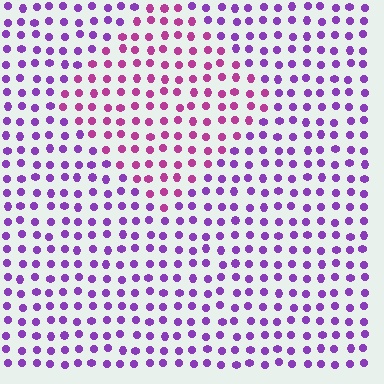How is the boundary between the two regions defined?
The boundary is defined purely by a slight shift in hue (about 38 degrees). Spacing, size, and orientation are identical on both sides.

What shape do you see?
I see a diamond.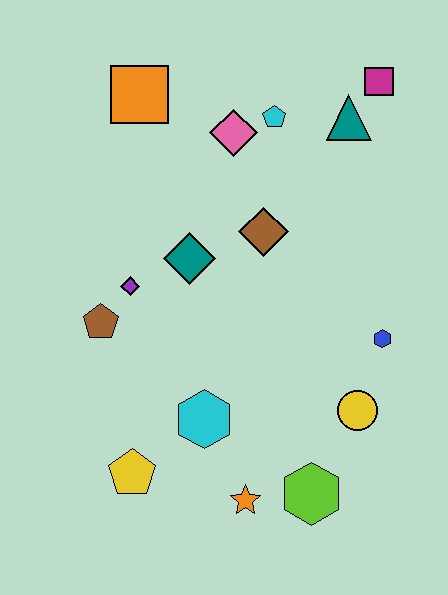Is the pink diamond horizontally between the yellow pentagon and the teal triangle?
Yes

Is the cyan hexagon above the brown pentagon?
No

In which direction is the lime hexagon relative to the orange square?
The lime hexagon is below the orange square.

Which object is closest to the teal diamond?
The purple diamond is closest to the teal diamond.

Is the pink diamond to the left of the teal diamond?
No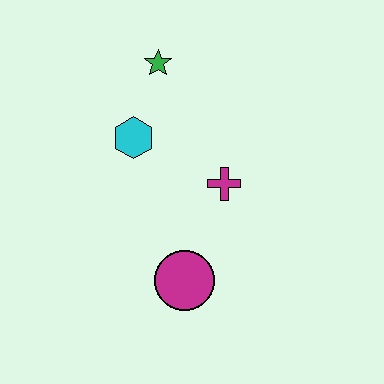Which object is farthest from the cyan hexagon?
The magenta circle is farthest from the cyan hexagon.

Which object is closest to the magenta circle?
The magenta cross is closest to the magenta circle.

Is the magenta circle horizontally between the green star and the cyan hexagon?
No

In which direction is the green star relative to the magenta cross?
The green star is above the magenta cross.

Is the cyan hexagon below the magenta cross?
No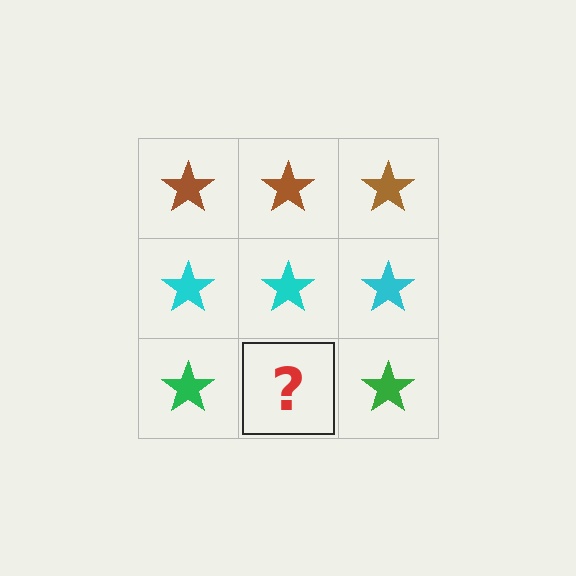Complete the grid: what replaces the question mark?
The question mark should be replaced with a green star.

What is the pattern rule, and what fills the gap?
The rule is that each row has a consistent color. The gap should be filled with a green star.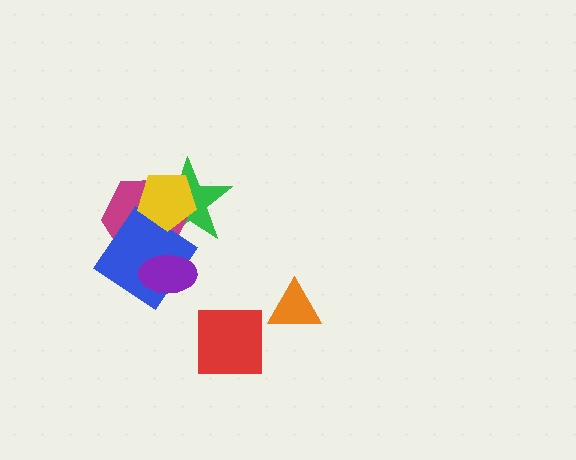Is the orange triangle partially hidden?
No, no other shape covers it.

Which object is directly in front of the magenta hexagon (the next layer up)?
The blue diamond is directly in front of the magenta hexagon.